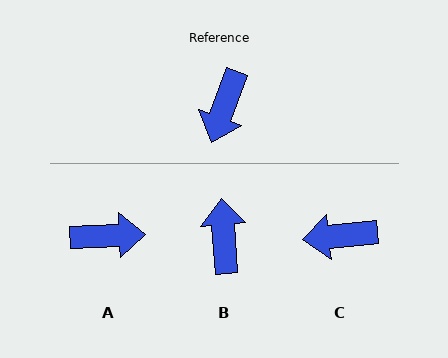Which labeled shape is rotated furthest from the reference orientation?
B, about 156 degrees away.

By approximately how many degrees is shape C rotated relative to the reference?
Approximately 65 degrees clockwise.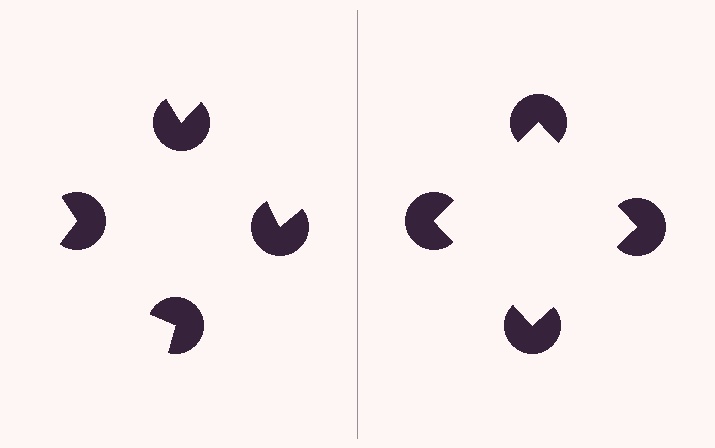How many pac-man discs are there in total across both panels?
8 — 4 on each side.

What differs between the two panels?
The pac-man discs are positioned identically on both sides; only the wedge orientations differ. On the right they align to a square; on the left they are misaligned.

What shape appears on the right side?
An illusory square.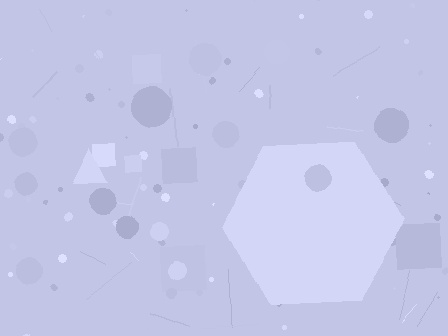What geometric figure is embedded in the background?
A hexagon is embedded in the background.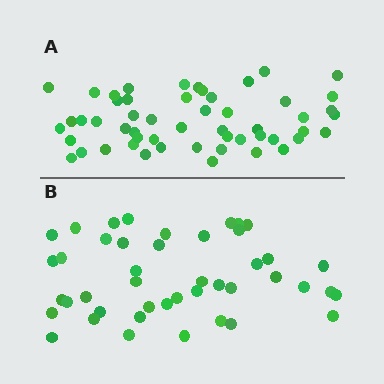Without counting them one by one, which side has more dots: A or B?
Region A (the top region) has more dots.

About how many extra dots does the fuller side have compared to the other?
Region A has roughly 8 or so more dots than region B.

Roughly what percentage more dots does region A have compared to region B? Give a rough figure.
About 20% more.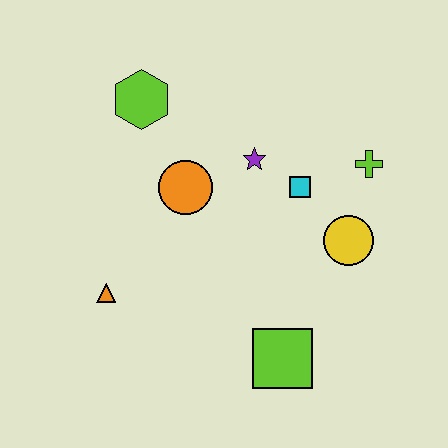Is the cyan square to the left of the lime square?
No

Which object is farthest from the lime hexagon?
The lime square is farthest from the lime hexagon.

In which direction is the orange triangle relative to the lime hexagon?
The orange triangle is below the lime hexagon.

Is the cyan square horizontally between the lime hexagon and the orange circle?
No